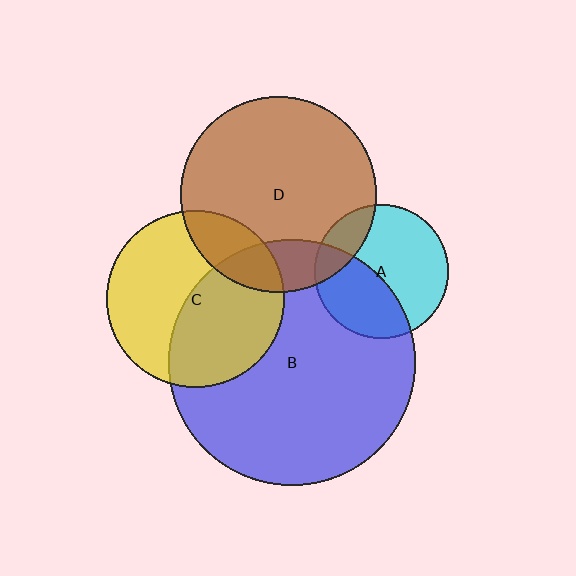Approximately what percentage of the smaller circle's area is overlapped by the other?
Approximately 15%.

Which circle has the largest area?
Circle B (blue).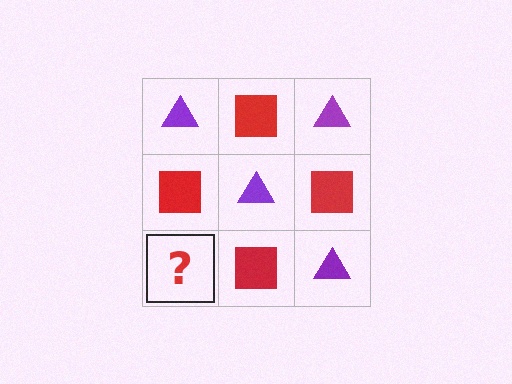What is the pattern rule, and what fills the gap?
The rule is that it alternates purple triangle and red square in a checkerboard pattern. The gap should be filled with a purple triangle.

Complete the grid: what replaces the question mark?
The question mark should be replaced with a purple triangle.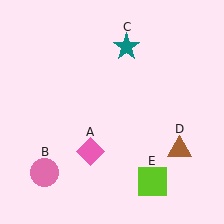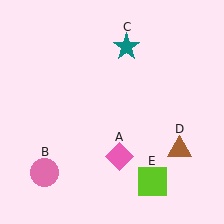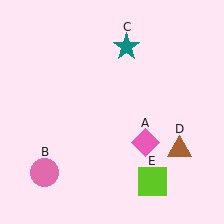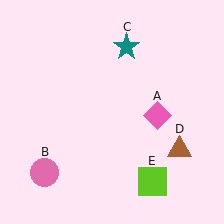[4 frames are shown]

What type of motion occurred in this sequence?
The pink diamond (object A) rotated counterclockwise around the center of the scene.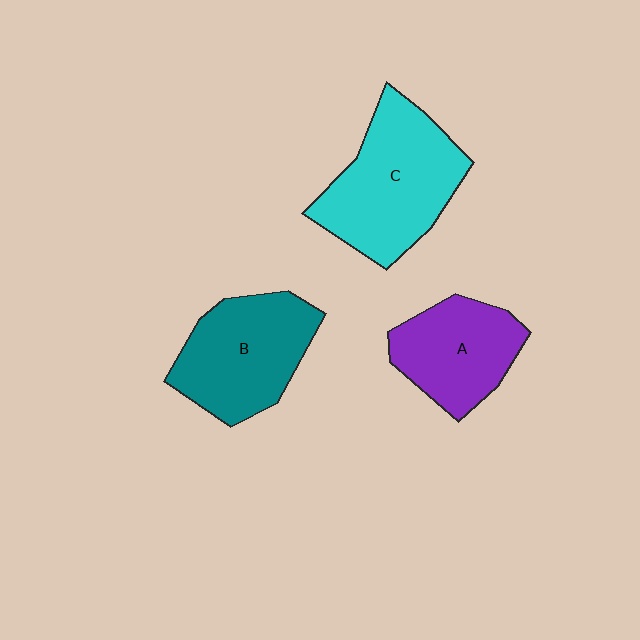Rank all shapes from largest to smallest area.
From largest to smallest: C (cyan), B (teal), A (purple).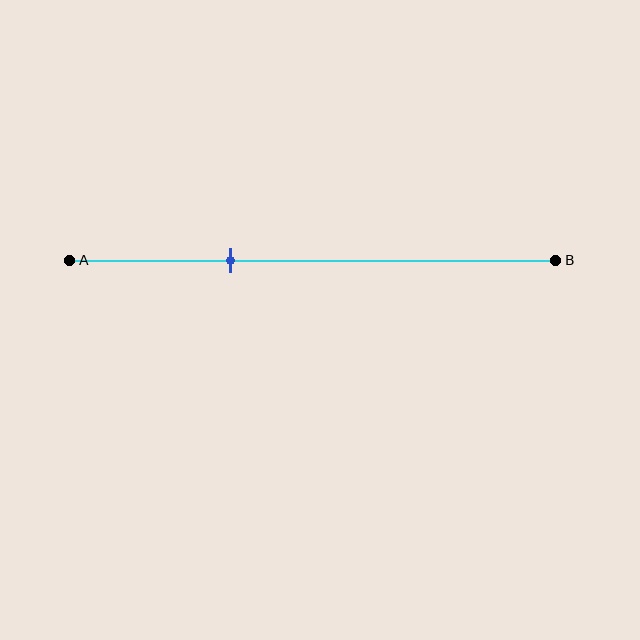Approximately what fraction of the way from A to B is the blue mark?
The blue mark is approximately 35% of the way from A to B.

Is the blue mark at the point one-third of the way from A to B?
Yes, the mark is approximately at the one-third point.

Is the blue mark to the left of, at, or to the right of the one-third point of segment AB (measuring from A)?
The blue mark is approximately at the one-third point of segment AB.